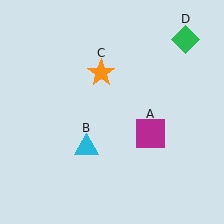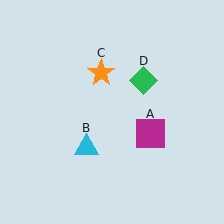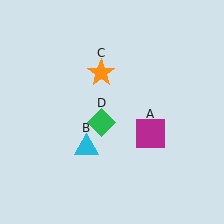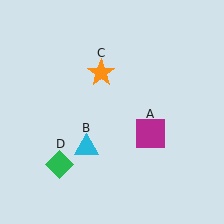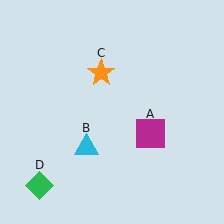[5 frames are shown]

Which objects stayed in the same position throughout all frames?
Magenta square (object A) and cyan triangle (object B) and orange star (object C) remained stationary.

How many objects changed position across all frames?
1 object changed position: green diamond (object D).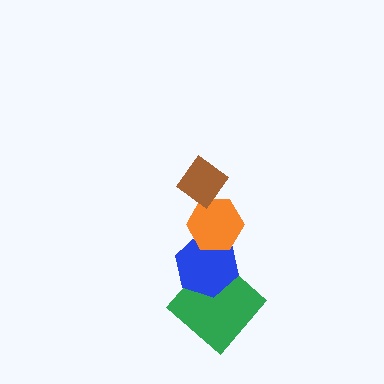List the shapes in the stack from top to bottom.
From top to bottom: the brown diamond, the orange hexagon, the blue hexagon, the green diamond.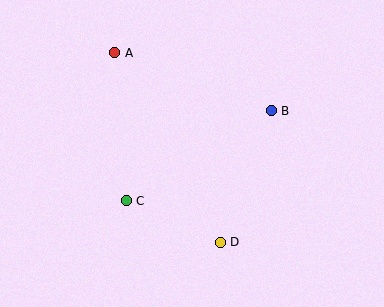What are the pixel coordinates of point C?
Point C is at (126, 201).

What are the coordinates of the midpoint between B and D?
The midpoint between B and D is at (246, 176).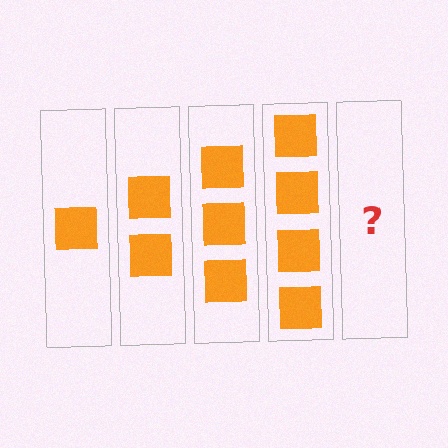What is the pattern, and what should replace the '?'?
The pattern is that each step adds one more square. The '?' should be 5 squares.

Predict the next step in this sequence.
The next step is 5 squares.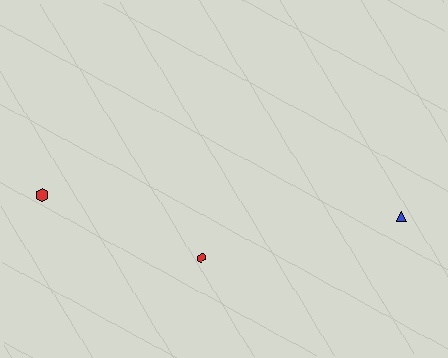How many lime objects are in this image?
There are no lime objects.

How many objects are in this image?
There are 3 objects.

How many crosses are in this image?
There are no crosses.